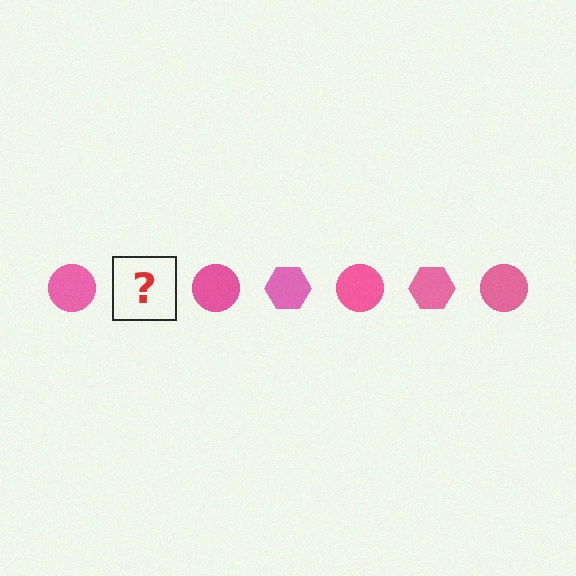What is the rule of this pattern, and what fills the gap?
The rule is that the pattern cycles through circle, hexagon shapes in pink. The gap should be filled with a pink hexagon.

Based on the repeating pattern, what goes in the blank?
The blank should be a pink hexagon.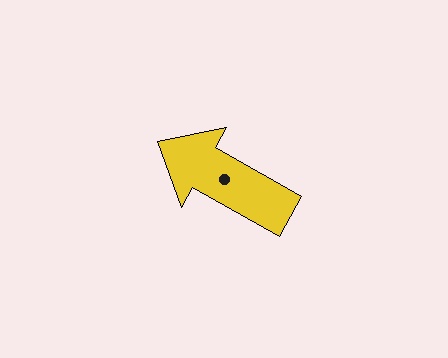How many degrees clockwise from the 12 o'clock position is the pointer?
Approximately 299 degrees.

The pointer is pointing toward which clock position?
Roughly 10 o'clock.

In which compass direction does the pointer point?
Northwest.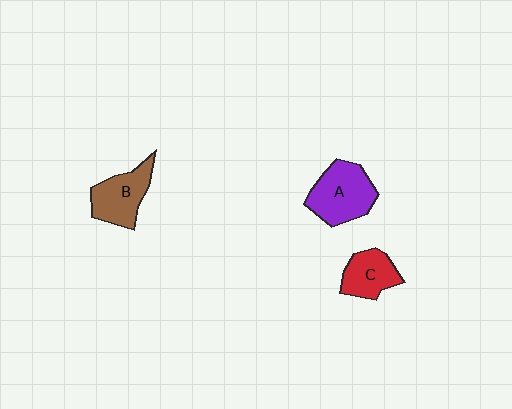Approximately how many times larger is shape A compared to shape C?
Approximately 1.4 times.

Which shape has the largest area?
Shape A (purple).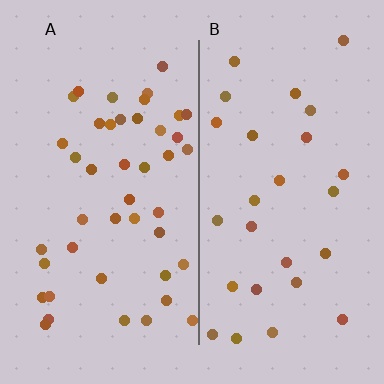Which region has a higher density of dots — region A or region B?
A (the left).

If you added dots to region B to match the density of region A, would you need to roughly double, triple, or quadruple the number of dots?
Approximately double.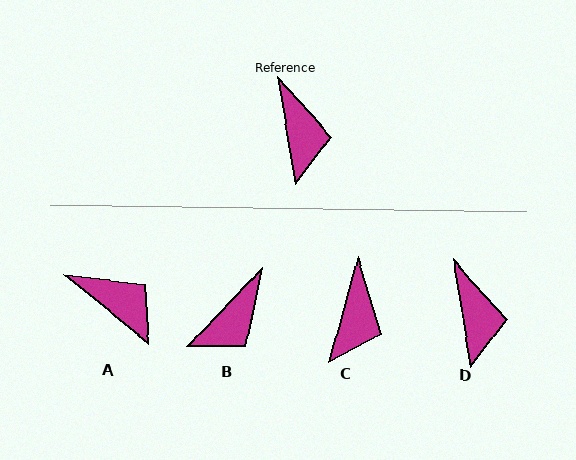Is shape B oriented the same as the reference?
No, it is off by about 53 degrees.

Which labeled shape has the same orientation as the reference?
D.